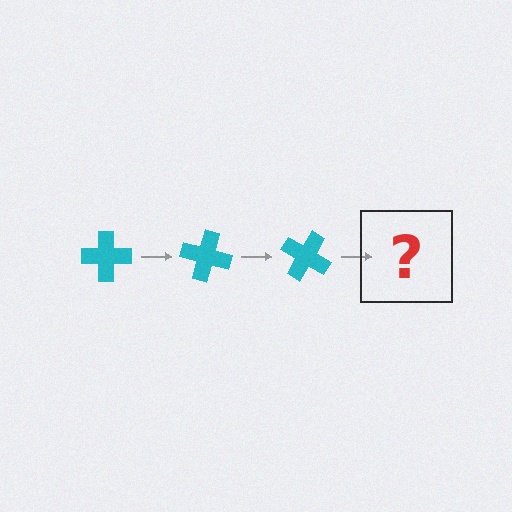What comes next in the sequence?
The next element should be a cyan cross rotated 45 degrees.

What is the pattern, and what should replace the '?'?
The pattern is that the cross rotates 15 degrees each step. The '?' should be a cyan cross rotated 45 degrees.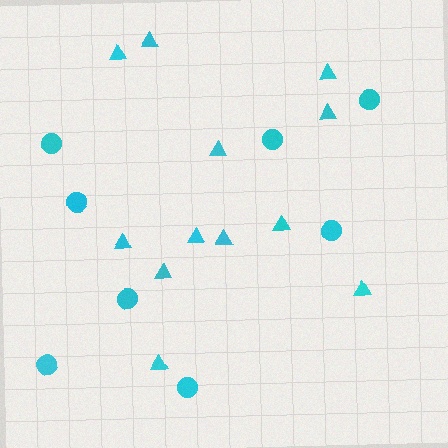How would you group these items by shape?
There are 2 groups: one group of triangles (12) and one group of circles (8).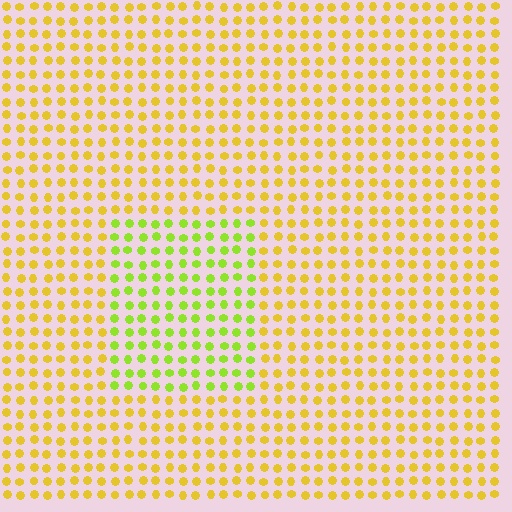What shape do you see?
I see a rectangle.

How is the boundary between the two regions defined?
The boundary is defined purely by a slight shift in hue (about 38 degrees). Spacing, size, and orientation are identical on both sides.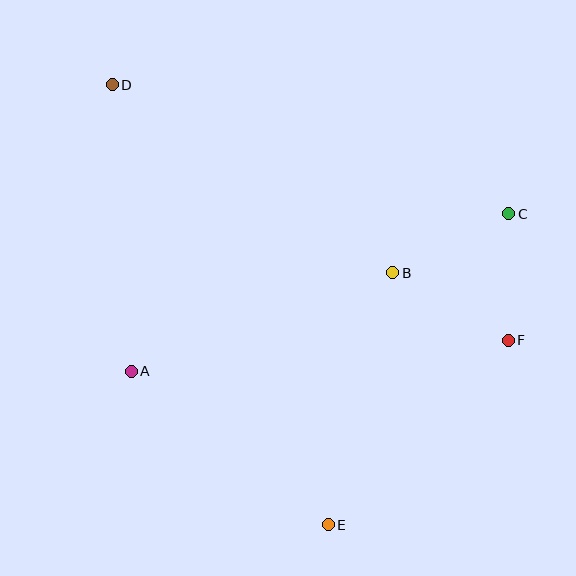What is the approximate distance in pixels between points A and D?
The distance between A and D is approximately 287 pixels.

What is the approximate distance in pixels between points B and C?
The distance between B and C is approximately 130 pixels.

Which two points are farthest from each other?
Points D and E are farthest from each other.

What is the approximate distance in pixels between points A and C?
The distance between A and C is approximately 409 pixels.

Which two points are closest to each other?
Points C and F are closest to each other.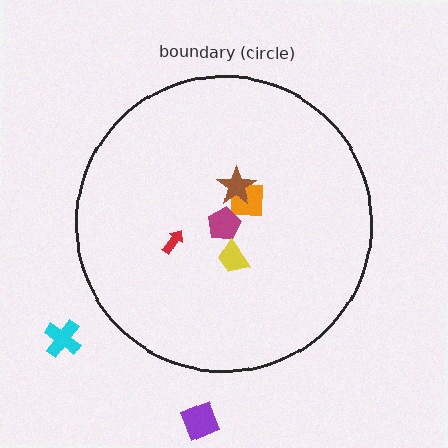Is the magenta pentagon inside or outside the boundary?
Inside.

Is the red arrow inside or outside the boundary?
Inside.